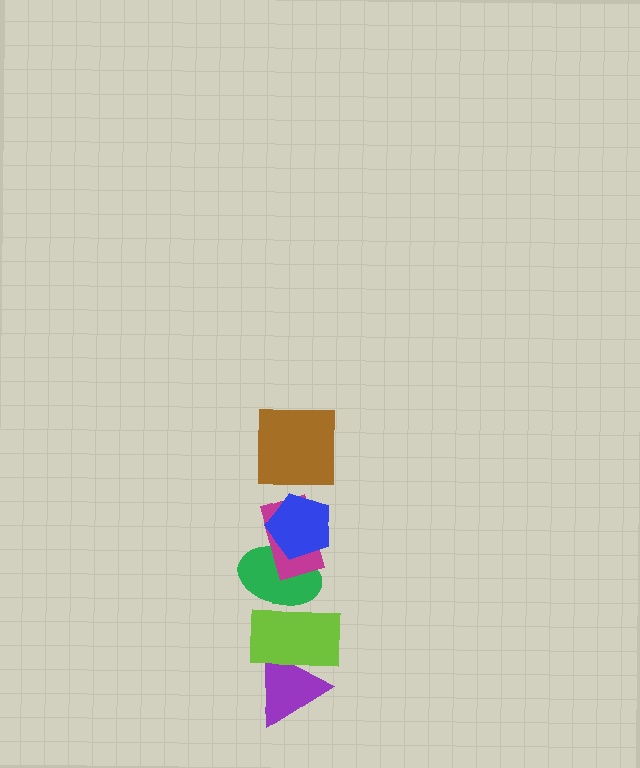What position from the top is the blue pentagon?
The blue pentagon is 2nd from the top.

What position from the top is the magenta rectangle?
The magenta rectangle is 3rd from the top.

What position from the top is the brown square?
The brown square is 1st from the top.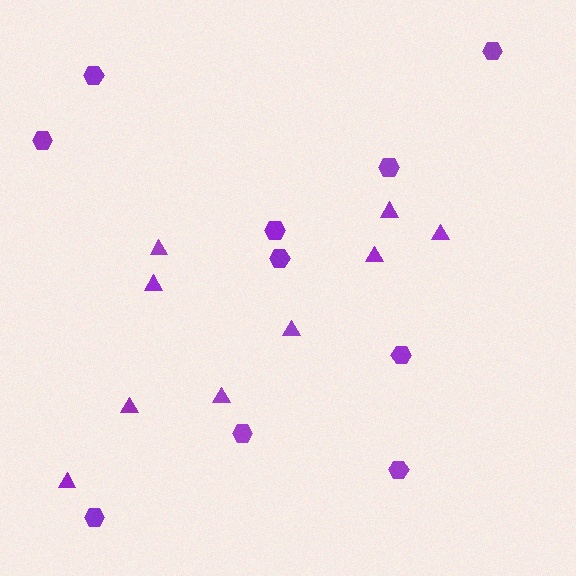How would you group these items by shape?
There are 2 groups: one group of triangles (9) and one group of hexagons (10).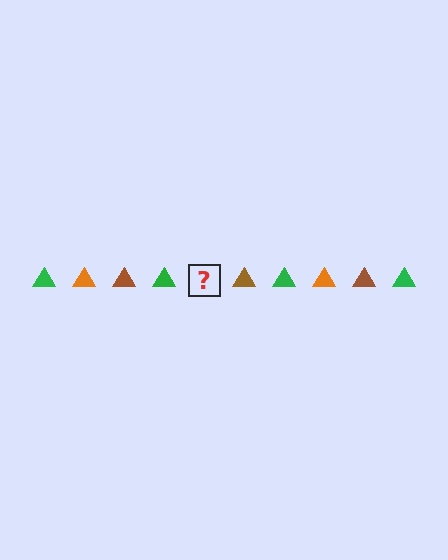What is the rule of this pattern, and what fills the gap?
The rule is that the pattern cycles through green, orange, brown triangles. The gap should be filled with an orange triangle.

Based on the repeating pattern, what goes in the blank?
The blank should be an orange triangle.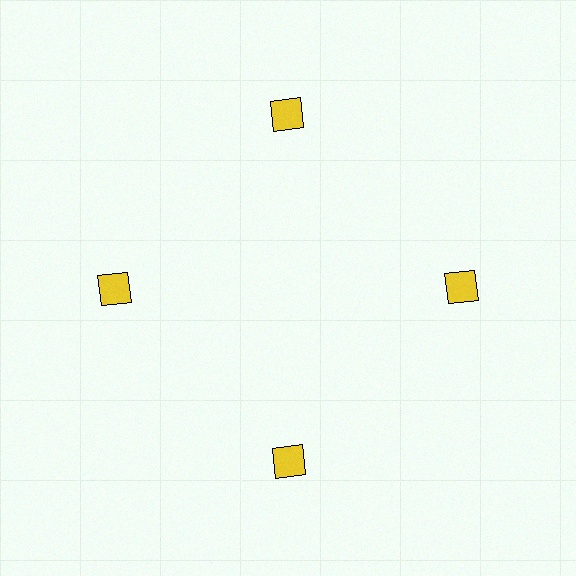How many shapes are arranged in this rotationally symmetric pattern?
There are 4 shapes, arranged in 4 groups of 1.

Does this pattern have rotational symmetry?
Yes, this pattern has 4-fold rotational symmetry. It looks the same after rotating 90 degrees around the center.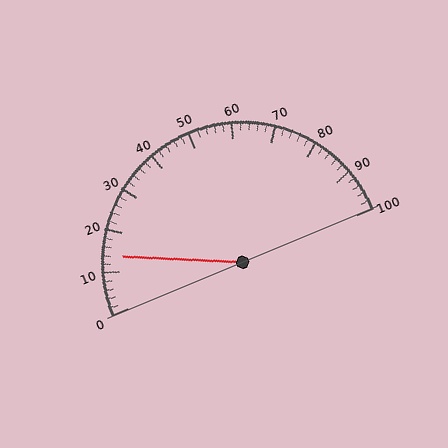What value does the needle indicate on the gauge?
The needle indicates approximately 14.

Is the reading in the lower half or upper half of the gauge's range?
The reading is in the lower half of the range (0 to 100).